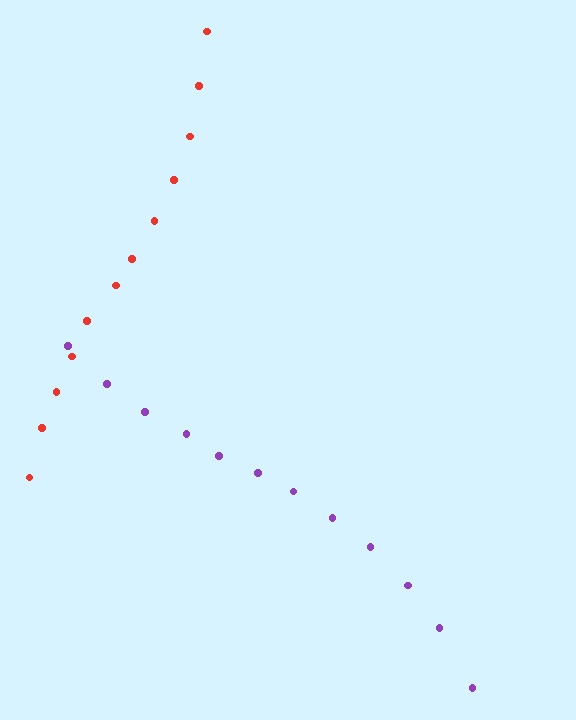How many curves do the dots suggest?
There are 2 distinct paths.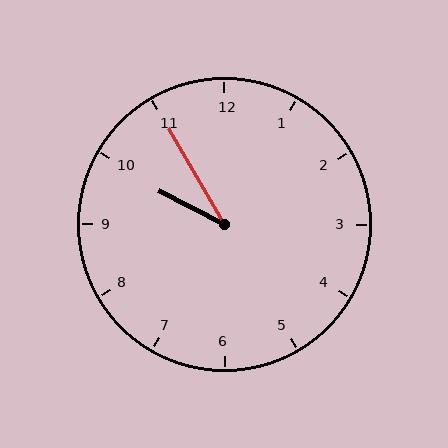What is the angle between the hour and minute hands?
Approximately 32 degrees.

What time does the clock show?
9:55.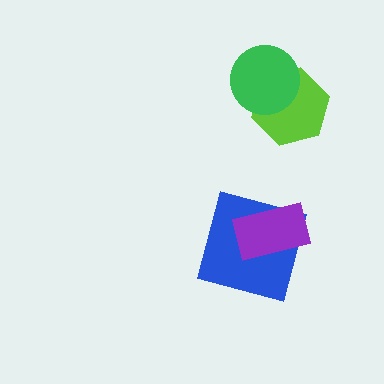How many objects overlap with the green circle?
1 object overlaps with the green circle.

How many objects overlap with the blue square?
1 object overlaps with the blue square.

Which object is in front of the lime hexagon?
The green circle is in front of the lime hexagon.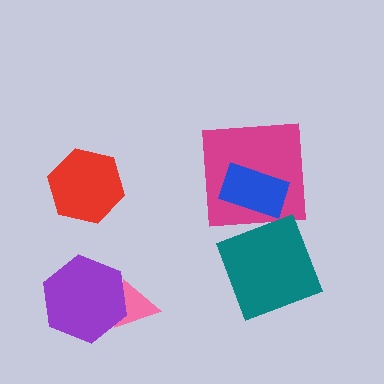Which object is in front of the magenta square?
The blue rectangle is in front of the magenta square.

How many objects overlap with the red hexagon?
0 objects overlap with the red hexagon.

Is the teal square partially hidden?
No, no other shape covers it.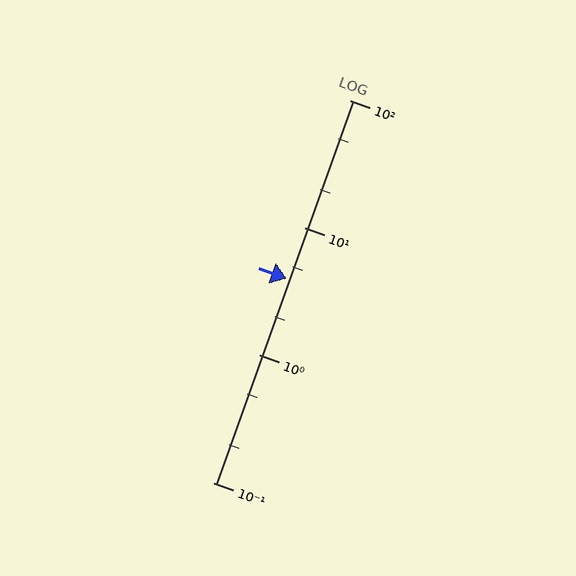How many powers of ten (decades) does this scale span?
The scale spans 3 decades, from 0.1 to 100.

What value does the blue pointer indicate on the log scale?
The pointer indicates approximately 4.